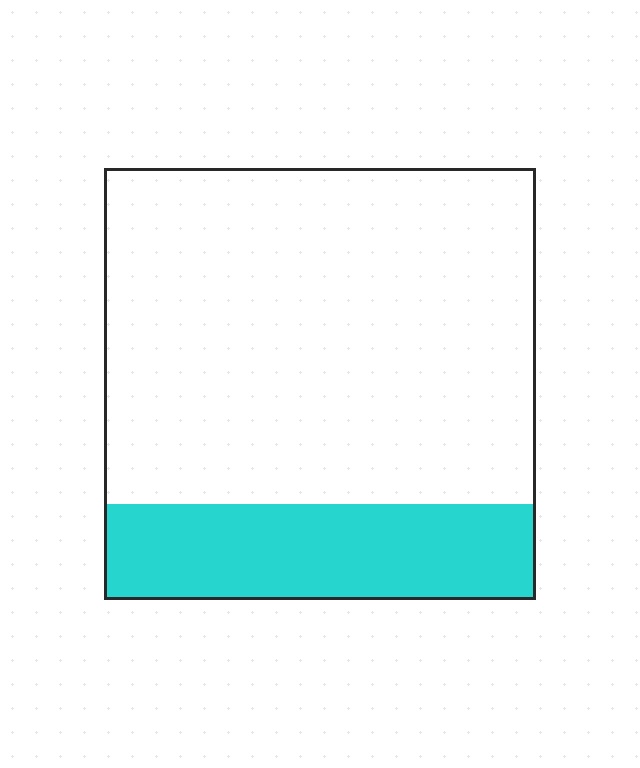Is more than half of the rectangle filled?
No.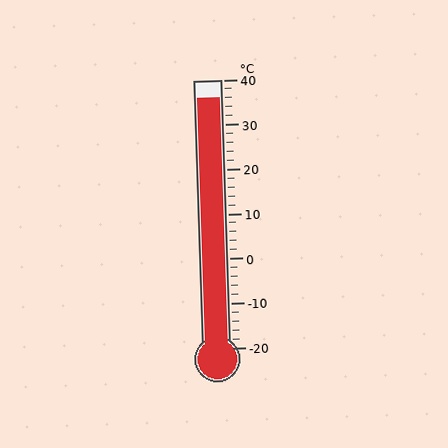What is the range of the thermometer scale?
The thermometer scale ranges from -20°C to 40°C.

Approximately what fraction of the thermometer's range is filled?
The thermometer is filled to approximately 95% of its range.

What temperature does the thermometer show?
The thermometer shows approximately 36°C.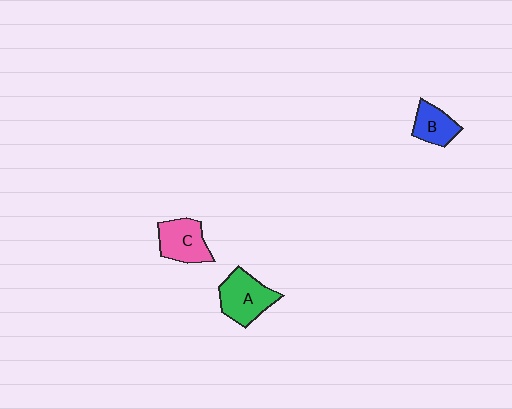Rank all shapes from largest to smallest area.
From largest to smallest: A (green), C (pink), B (blue).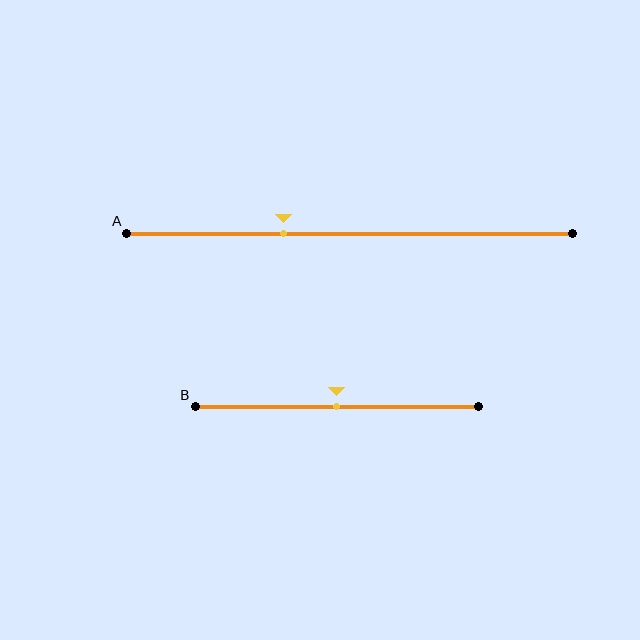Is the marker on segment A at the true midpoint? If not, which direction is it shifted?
No, the marker on segment A is shifted to the left by about 15% of the segment length.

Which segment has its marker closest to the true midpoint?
Segment B has its marker closest to the true midpoint.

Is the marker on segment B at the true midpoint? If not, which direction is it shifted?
Yes, the marker on segment B is at the true midpoint.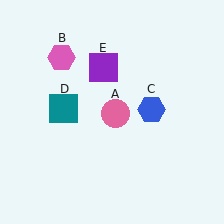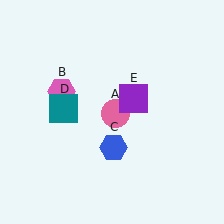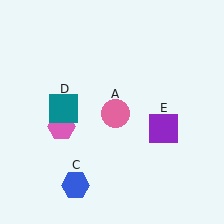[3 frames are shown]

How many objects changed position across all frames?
3 objects changed position: pink hexagon (object B), blue hexagon (object C), purple square (object E).